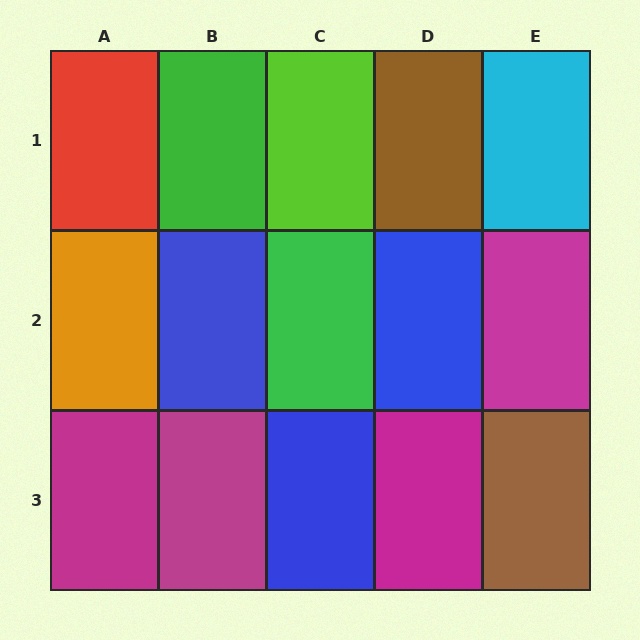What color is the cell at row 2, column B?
Blue.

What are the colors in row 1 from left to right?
Red, green, lime, brown, cyan.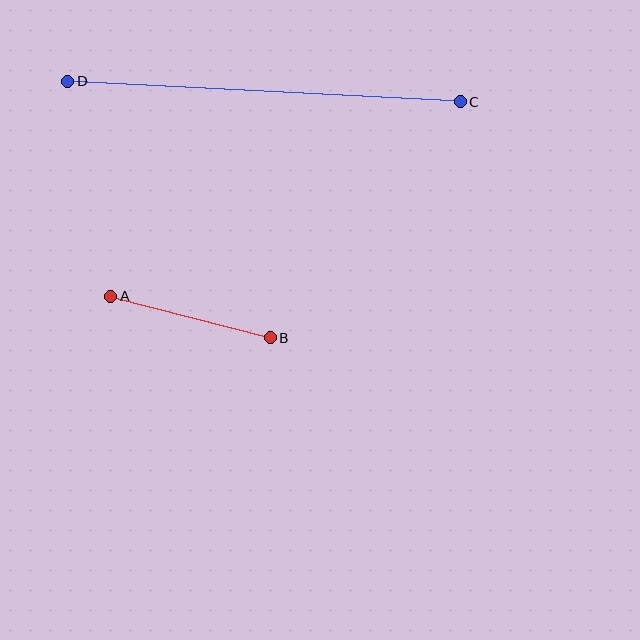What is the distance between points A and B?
The distance is approximately 165 pixels.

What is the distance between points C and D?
The distance is approximately 393 pixels.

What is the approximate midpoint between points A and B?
The midpoint is at approximately (190, 317) pixels.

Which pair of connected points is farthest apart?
Points C and D are farthest apart.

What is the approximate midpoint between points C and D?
The midpoint is at approximately (264, 92) pixels.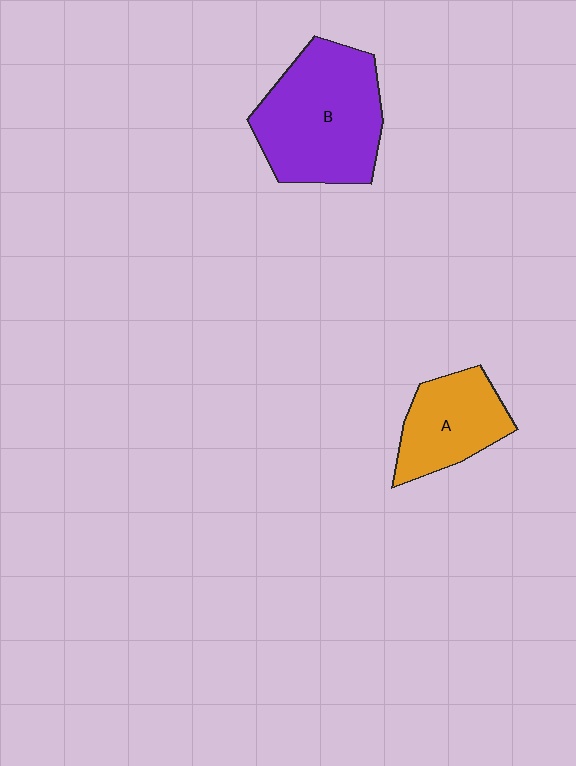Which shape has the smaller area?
Shape A (orange).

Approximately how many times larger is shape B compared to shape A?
Approximately 1.7 times.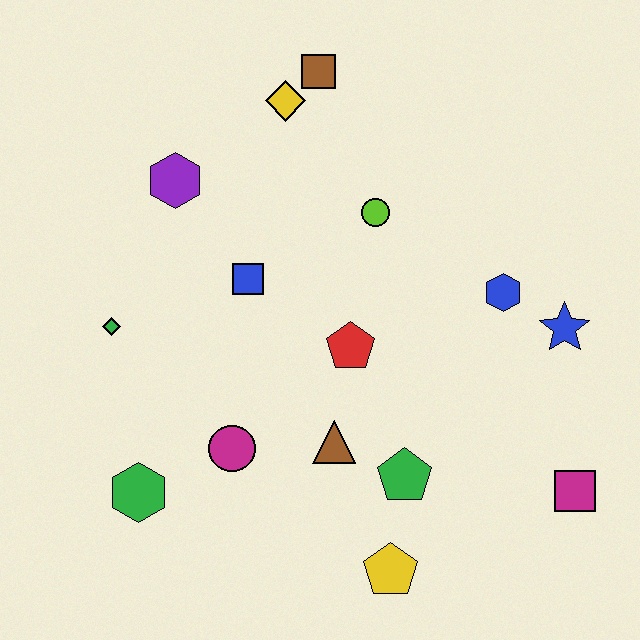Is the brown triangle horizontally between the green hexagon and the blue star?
Yes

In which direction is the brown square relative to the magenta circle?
The brown square is above the magenta circle.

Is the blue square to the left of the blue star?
Yes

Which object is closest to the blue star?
The blue hexagon is closest to the blue star.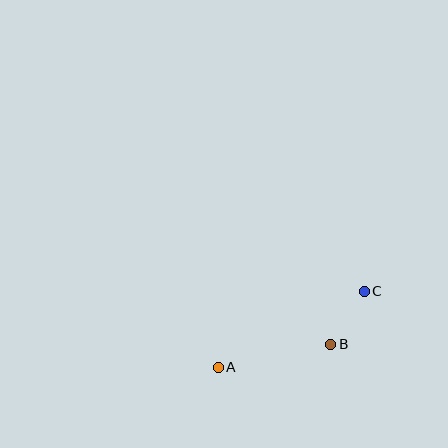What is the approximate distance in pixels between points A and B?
The distance between A and B is approximately 115 pixels.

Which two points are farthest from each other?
Points A and C are farthest from each other.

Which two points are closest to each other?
Points B and C are closest to each other.